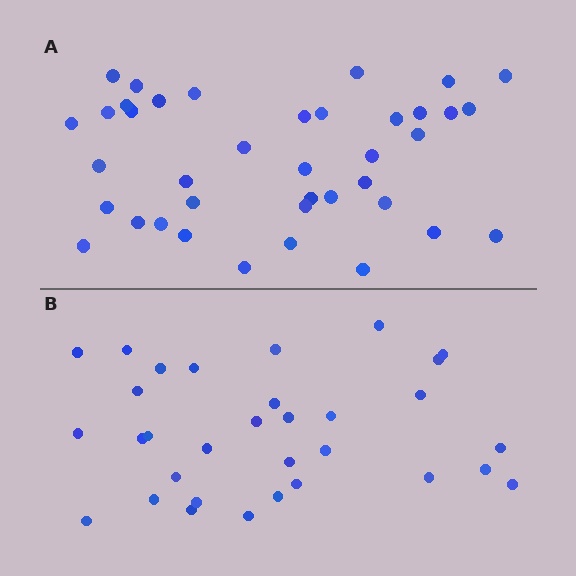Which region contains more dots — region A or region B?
Region A (the top region) has more dots.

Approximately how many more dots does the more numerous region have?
Region A has roughly 8 or so more dots than region B.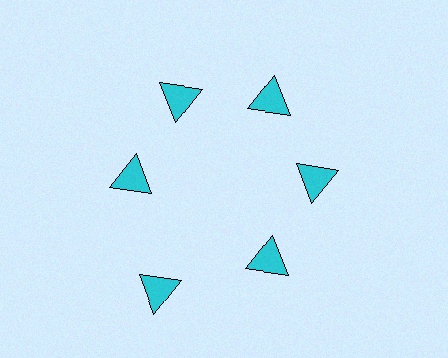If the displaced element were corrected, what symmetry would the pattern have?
It would have 6-fold rotational symmetry — the pattern would map onto itself every 60 degrees.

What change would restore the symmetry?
The symmetry would be restored by moving it inward, back onto the ring so that all 6 triangles sit at equal angles and equal distance from the center.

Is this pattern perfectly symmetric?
No. The 6 cyan triangles are arranged in a ring, but one element near the 7 o'clock position is pushed outward from the center, breaking the 6-fold rotational symmetry.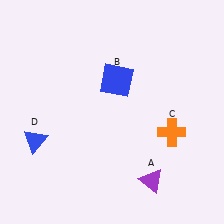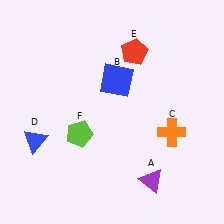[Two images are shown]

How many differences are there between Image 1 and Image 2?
There are 2 differences between the two images.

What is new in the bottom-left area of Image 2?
A lime pentagon (F) was added in the bottom-left area of Image 2.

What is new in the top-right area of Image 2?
A red pentagon (E) was added in the top-right area of Image 2.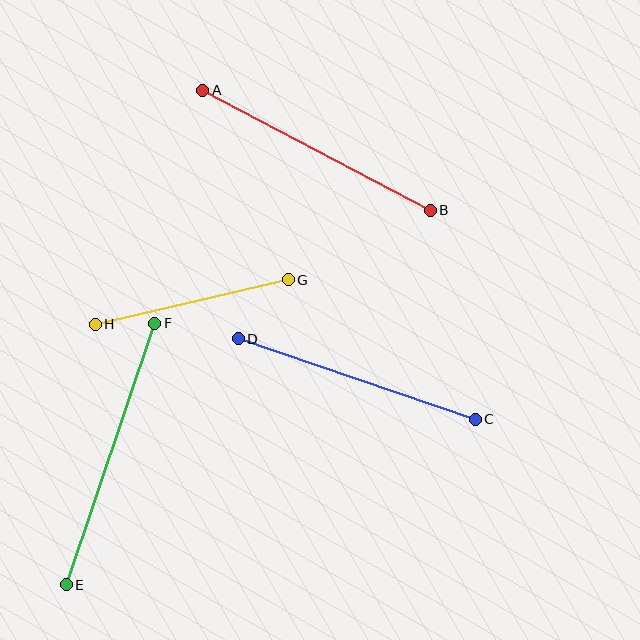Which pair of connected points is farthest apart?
Points E and F are farthest apart.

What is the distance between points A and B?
The distance is approximately 257 pixels.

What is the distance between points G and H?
The distance is approximately 198 pixels.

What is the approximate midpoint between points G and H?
The midpoint is at approximately (192, 302) pixels.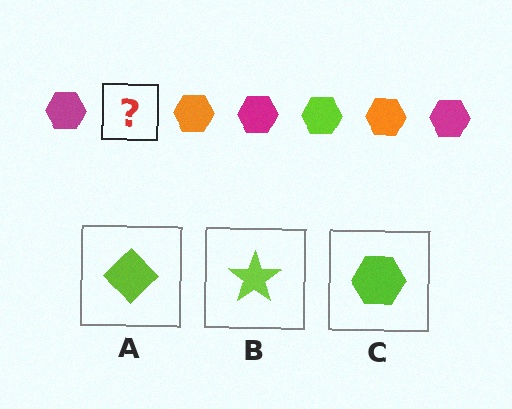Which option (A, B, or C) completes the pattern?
C.